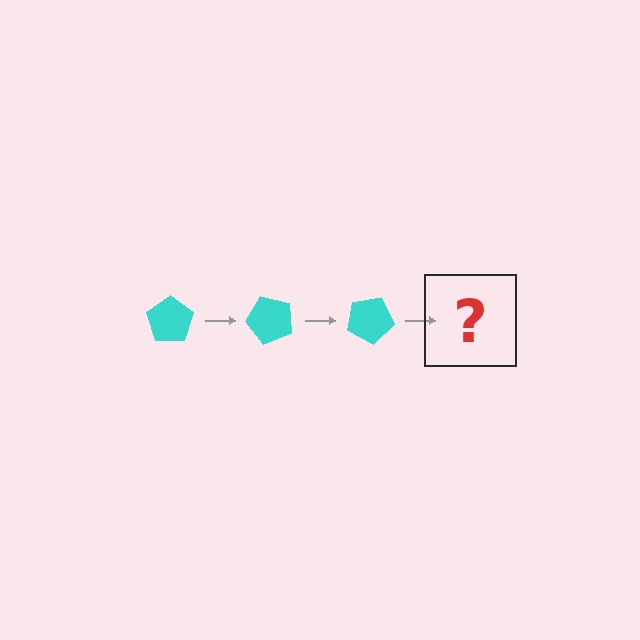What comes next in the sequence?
The next element should be a cyan pentagon rotated 150 degrees.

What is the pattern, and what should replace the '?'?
The pattern is that the pentagon rotates 50 degrees each step. The '?' should be a cyan pentagon rotated 150 degrees.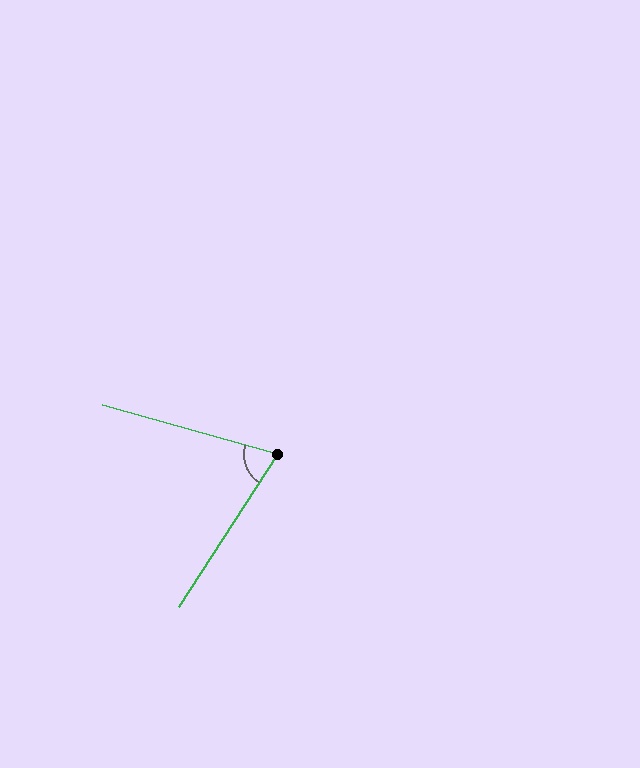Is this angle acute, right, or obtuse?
It is acute.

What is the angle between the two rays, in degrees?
Approximately 73 degrees.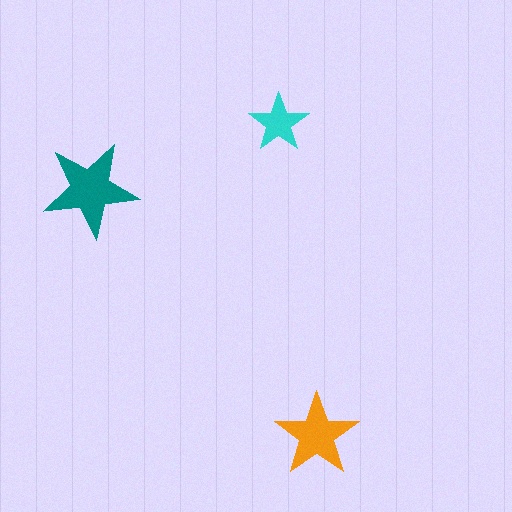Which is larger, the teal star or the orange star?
The teal one.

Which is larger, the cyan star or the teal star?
The teal one.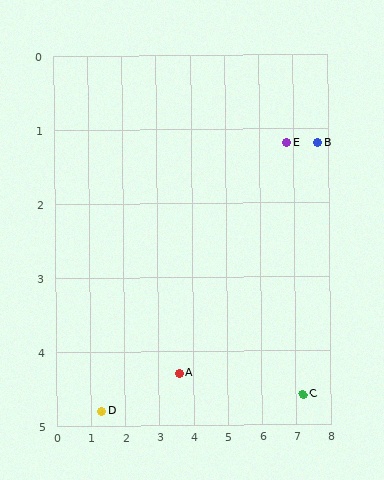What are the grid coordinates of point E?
Point E is at approximately (6.8, 1.2).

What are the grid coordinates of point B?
Point B is at approximately (7.7, 1.2).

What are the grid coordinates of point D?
Point D is at approximately (1.3, 4.8).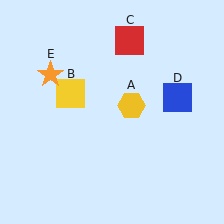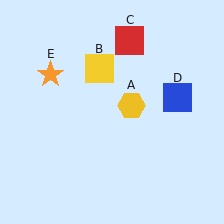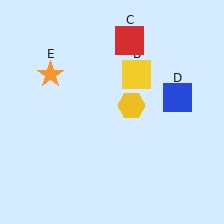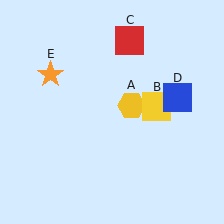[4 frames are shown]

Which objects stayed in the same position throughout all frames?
Yellow hexagon (object A) and red square (object C) and blue square (object D) and orange star (object E) remained stationary.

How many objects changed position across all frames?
1 object changed position: yellow square (object B).